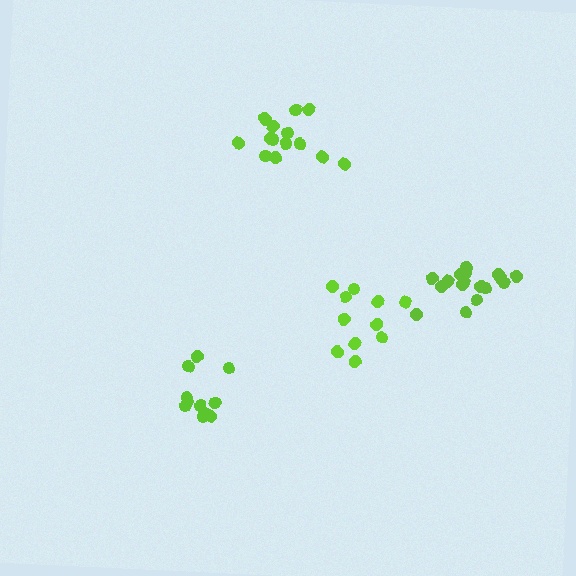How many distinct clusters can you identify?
There are 4 distinct clusters.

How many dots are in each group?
Group 1: 12 dots, Group 2: 15 dots, Group 3: 17 dots, Group 4: 11 dots (55 total).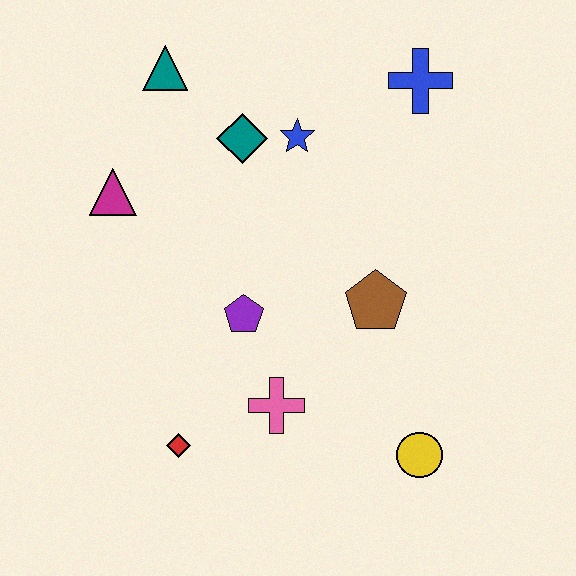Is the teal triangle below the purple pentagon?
No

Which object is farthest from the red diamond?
The blue cross is farthest from the red diamond.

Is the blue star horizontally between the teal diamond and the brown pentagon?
Yes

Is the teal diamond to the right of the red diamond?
Yes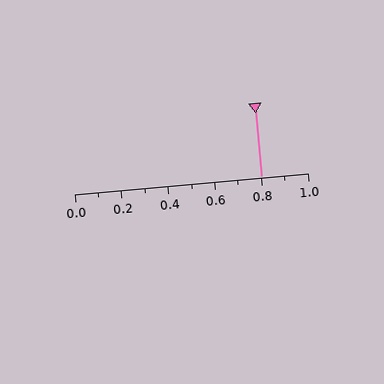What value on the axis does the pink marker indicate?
The marker indicates approximately 0.8.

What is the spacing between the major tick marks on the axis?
The major ticks are spaced 0.2 apart.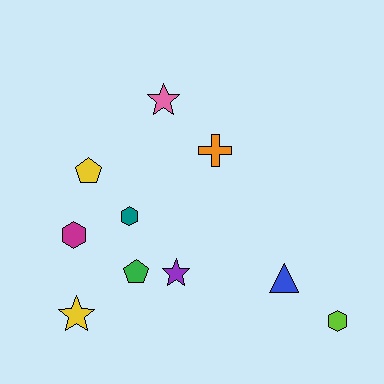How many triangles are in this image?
There is 1 triangle.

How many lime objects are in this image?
There is 1 lime object.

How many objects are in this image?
There are 10 objects.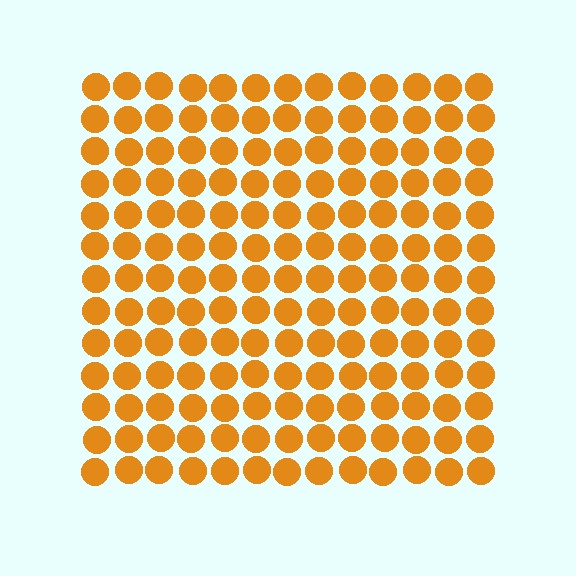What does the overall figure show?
The overall figure shows a square.